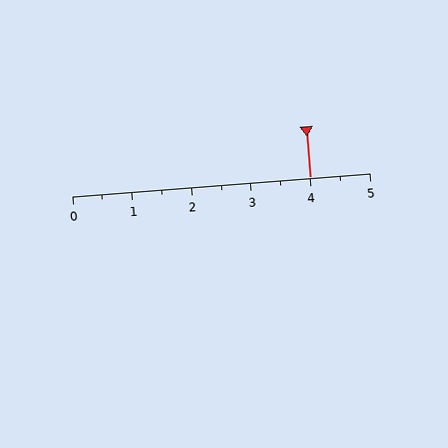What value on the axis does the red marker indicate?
The marker indicates approximately 4.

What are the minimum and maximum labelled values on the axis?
The axis runs from 0 to 5.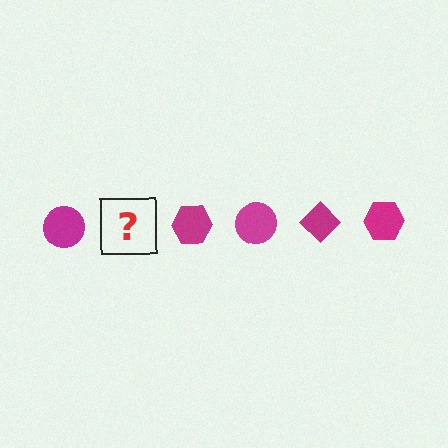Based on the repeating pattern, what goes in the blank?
The blank should be a magenta diamond.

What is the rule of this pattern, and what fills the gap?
The rule is that the pattern cycles through circle, diamond, hexagon shapes in magenta. The gap should be filled with a magenta diamond.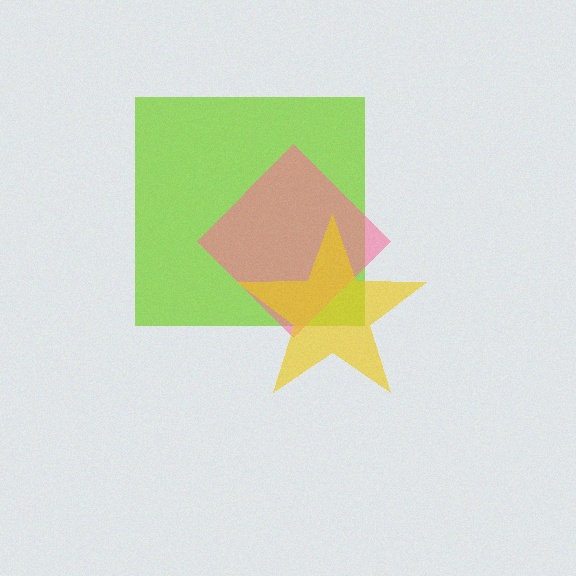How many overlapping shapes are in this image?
There are 3 overlapping shapes in the image.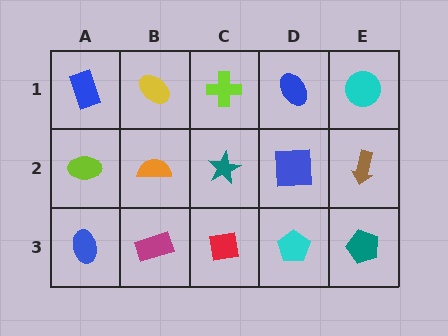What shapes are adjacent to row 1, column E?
A brown arrow (row 2, column E), a blue ellipse (row 1, column D).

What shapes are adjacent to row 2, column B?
A yellow ellipse (row 1, column B), a magenta rectangle (row 3, column B), a lime ellipse (row 2, column A), a teal star (row 2, column C).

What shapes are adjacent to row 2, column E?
A cyan circle (row 1, column E), a teal pentagon (row 3, column E), a blue square (row 2, column D).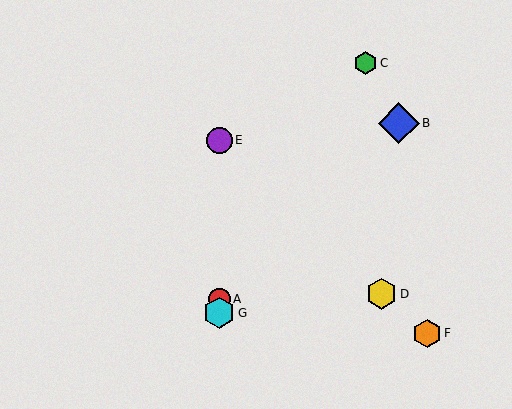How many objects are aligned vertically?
3 objects (A, E, G) are aligned vertically.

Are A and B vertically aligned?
No, A is at x≈219 and B is at x≈399.